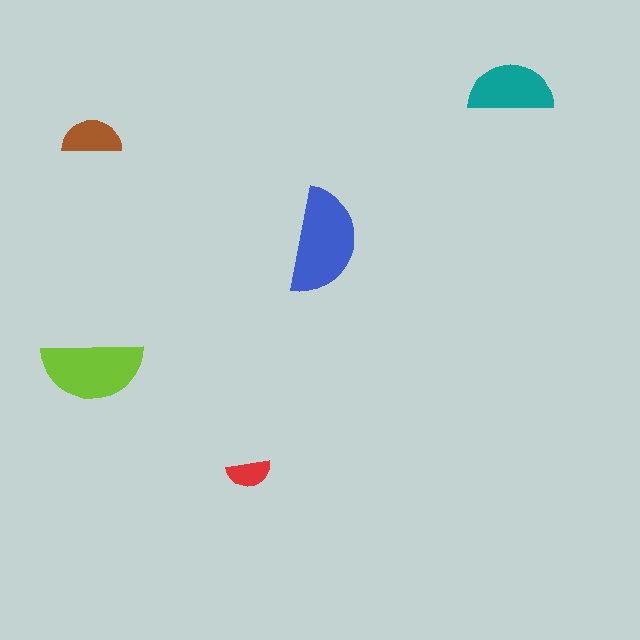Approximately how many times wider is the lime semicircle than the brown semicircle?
About 1.5 times wider.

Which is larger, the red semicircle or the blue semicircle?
The blue one.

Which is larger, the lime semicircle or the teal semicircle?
The lime one.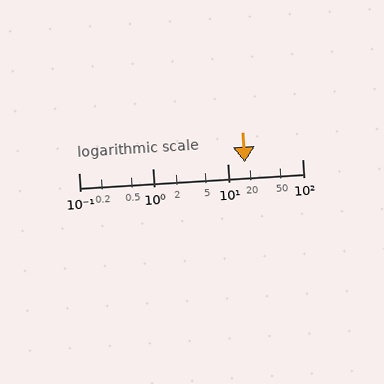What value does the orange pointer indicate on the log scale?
The pointer indicates approximately 17.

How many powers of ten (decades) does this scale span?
The scale spans 3 decades, from 0.1 to 100.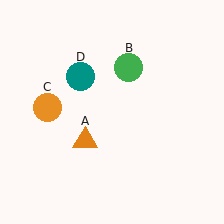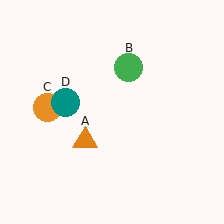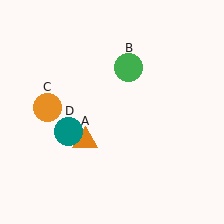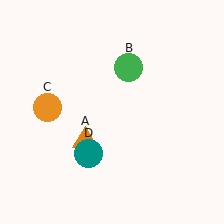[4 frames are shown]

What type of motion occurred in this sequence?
The teal circle (object D) rotated counterclockwise around the center of the scene.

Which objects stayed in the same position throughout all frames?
Orange triangle (object A) and green circle (object B) and orange circle (object C) remained stationary.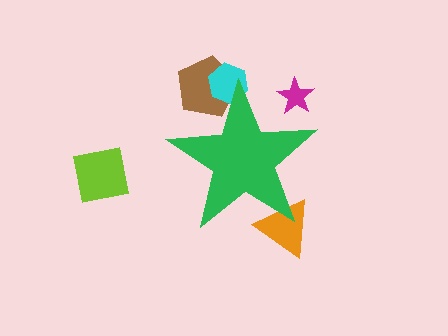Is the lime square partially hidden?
No, the lime square is fully visible.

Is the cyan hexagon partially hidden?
Yes, the cyan hexagon is partially hidden behind the green star.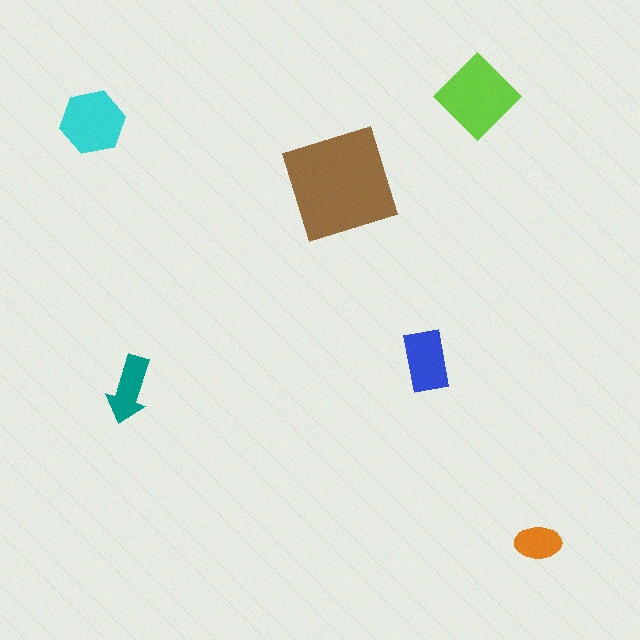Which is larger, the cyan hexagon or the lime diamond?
The lime diamond.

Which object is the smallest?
The orange ellipse.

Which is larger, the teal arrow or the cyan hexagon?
The cyan hexagon.